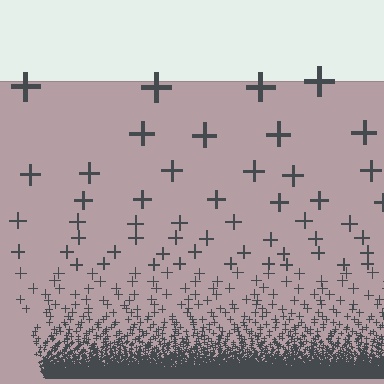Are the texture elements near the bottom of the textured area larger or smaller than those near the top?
Smaller. The gradient is inverted — elements near the bottom are smaller and denser.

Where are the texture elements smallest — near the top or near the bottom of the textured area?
Near the bottom.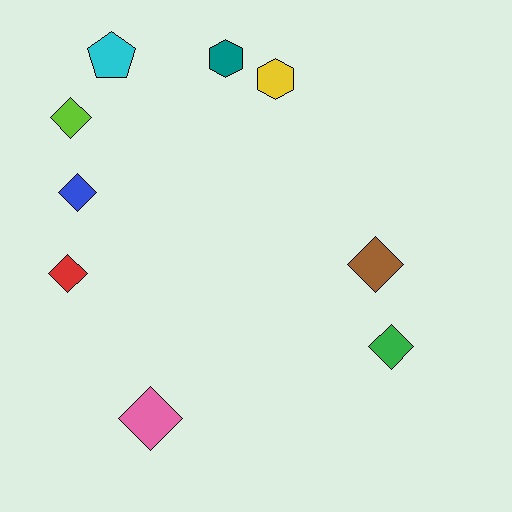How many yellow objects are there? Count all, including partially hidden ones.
There is 1 yellow object.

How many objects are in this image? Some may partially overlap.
There are 9 objects.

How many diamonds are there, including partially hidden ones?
There are 6 diamonds.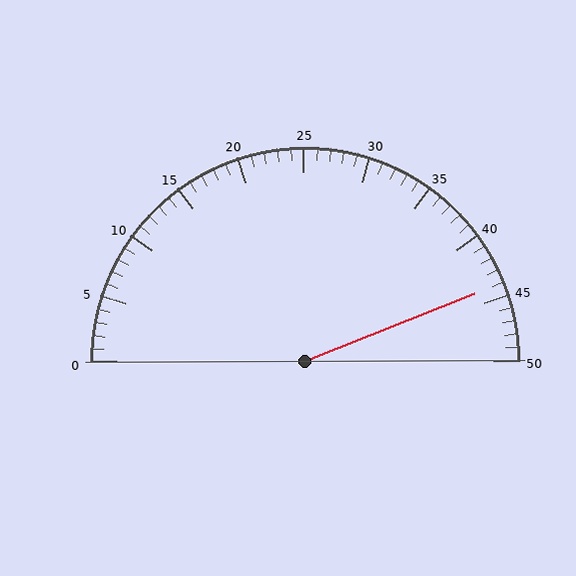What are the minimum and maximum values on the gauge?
The gauge ranges from 0 to 50.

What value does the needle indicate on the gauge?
The needle indicates approximately 44.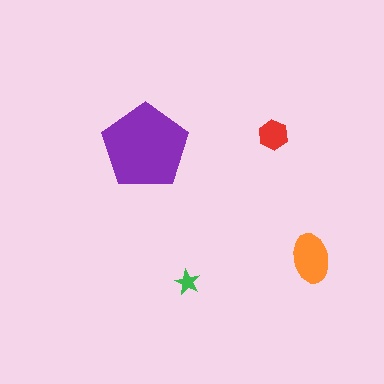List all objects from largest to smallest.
The purple pentagon, the orange ellipse, the red hexagon, the green star.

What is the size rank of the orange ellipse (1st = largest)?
2nd.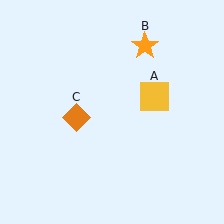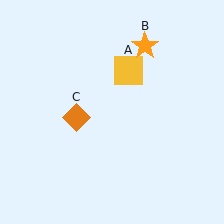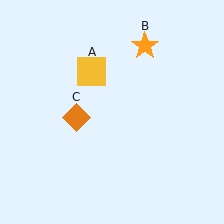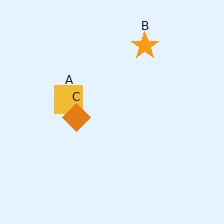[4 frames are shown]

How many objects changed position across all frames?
1 object changed position: yellow square (object A).